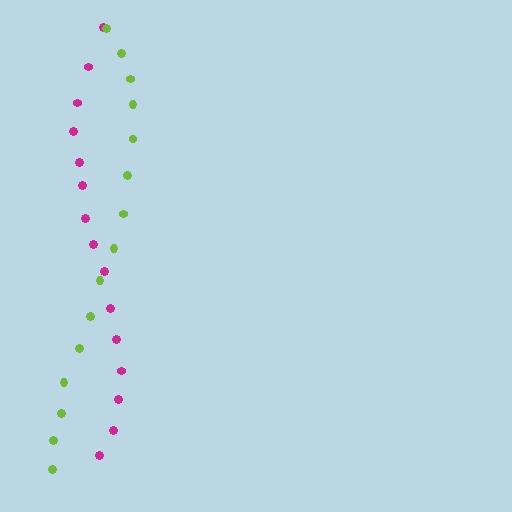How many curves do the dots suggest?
There are 2 distinct paths.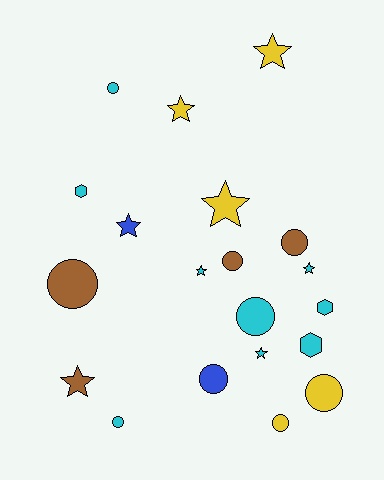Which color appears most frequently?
Cyan, with 9 objects.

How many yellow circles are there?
There are 2 yellow circles.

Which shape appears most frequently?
Circle, with 9 objects.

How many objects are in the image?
There are 20 objects.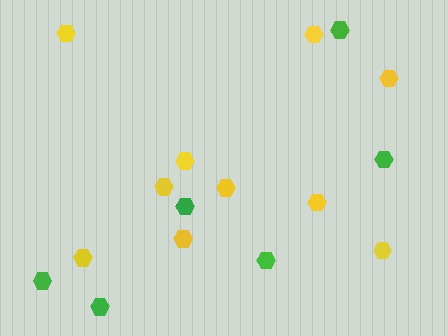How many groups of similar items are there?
There are 2 groups: one group of yellow hexagons (10) and one group of green hexagons (6).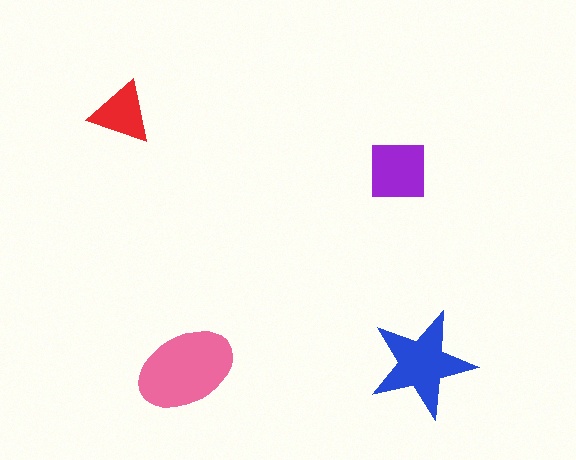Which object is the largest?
The pink ellipse.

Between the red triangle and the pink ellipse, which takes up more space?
The pink ellipse.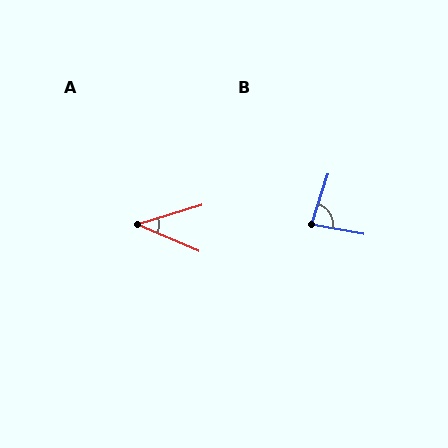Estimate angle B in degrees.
Approximately 82 degrees.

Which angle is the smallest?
A, at approximately 40 degrees.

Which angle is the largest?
B, at approximately 82 degrees.